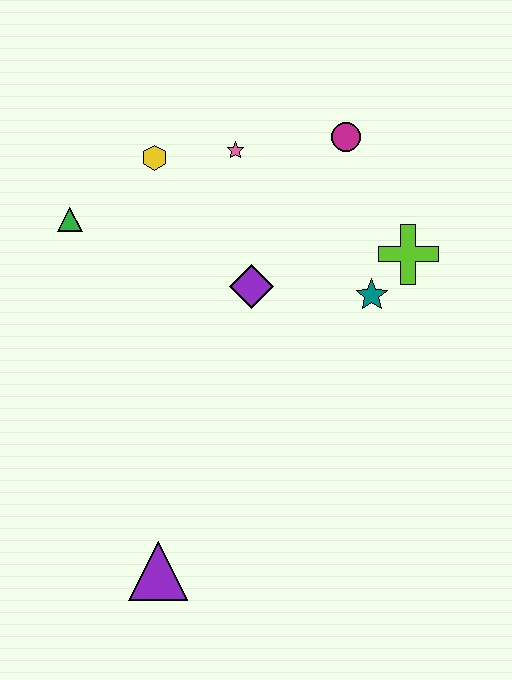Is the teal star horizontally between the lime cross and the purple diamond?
Yes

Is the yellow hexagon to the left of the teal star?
Yes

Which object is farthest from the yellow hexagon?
The purple triangle is farthest from the yellow hexagon.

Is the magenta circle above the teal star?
Yes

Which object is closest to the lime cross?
The teal star is closest to the lime cross.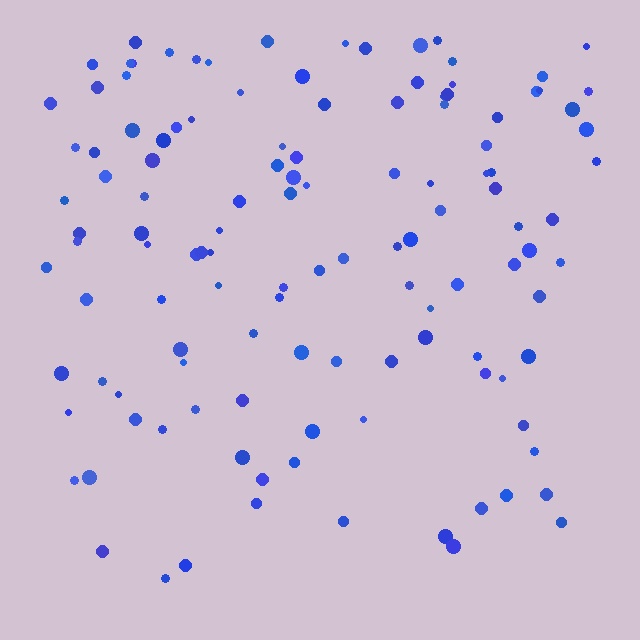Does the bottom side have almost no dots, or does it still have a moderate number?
Still a moderate number, just noticeably fewer than the top.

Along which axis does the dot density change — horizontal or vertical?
Vertical.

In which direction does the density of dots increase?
From bottom to top, with the top side densest.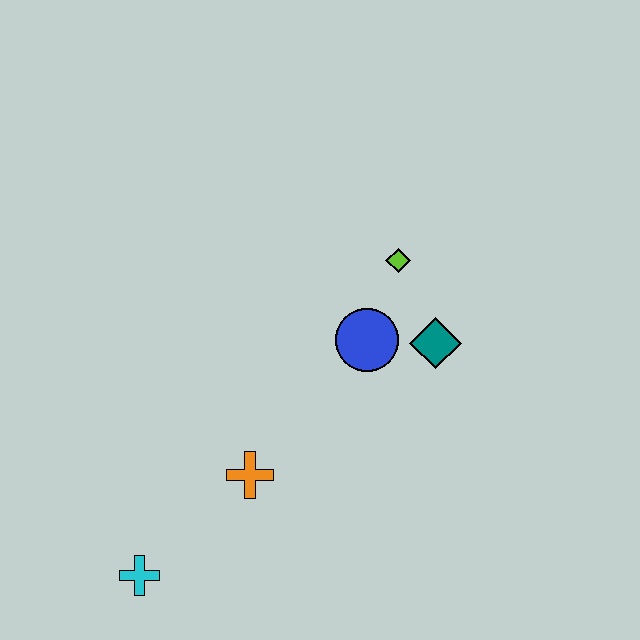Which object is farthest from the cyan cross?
The lime diamond is farthest from the cyan cross.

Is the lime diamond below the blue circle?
No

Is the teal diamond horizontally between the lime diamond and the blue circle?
No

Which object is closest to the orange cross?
The cyan cross is closest to the orange cross.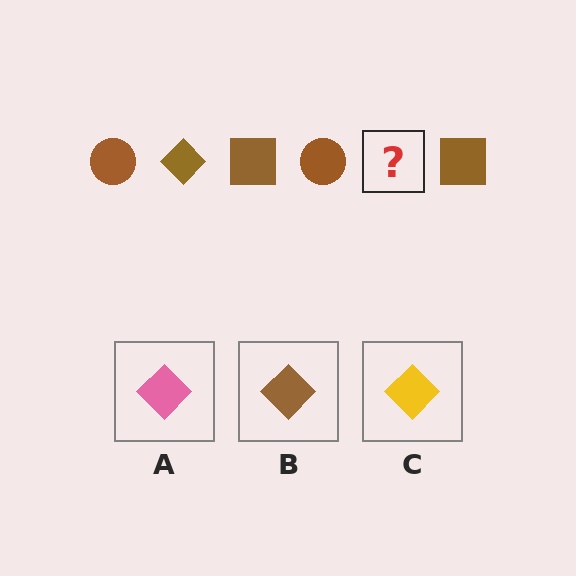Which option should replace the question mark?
Option B.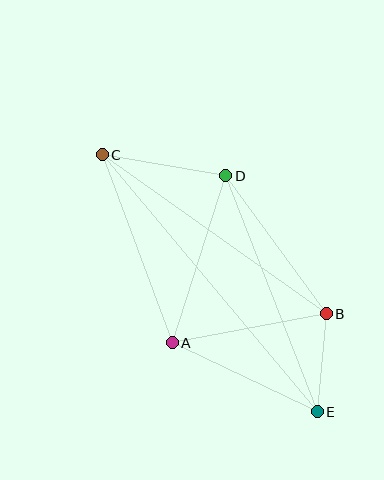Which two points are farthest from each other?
Points C and E are farthest from each other.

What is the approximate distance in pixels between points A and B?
The distance between A and B is approximately 157 pixels.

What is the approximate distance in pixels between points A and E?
The distance between A and E is approximately 161 pixels.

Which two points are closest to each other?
Points B and E are closest to each other.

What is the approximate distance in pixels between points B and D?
The distance between B and D is approximately 170 pixels.